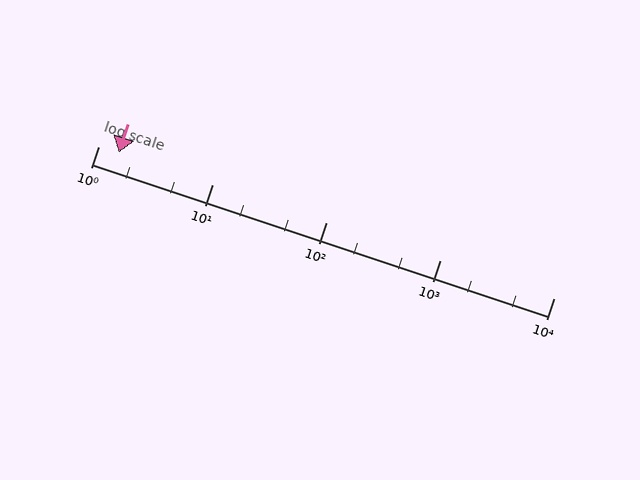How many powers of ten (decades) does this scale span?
The scale spans 4 decades, from 1 to 10000.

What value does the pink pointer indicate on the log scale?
The pointer indicates approximately 1.5.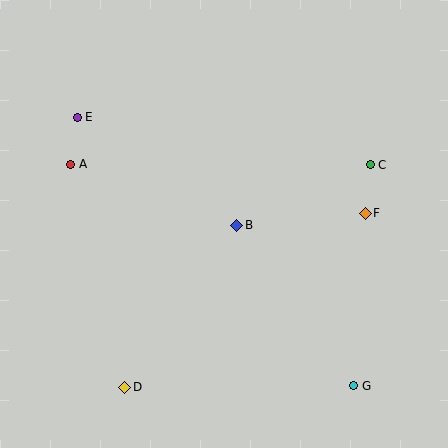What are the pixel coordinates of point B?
Point B is at (237, 225).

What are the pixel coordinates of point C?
Point C is at (370, 165).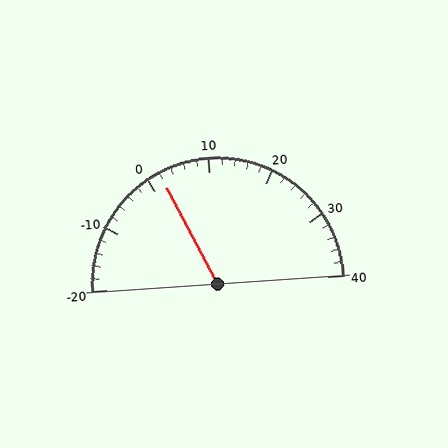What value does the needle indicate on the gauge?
The needle indicates approximately 2.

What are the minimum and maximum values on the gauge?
The gauge ranges from -20 to 40.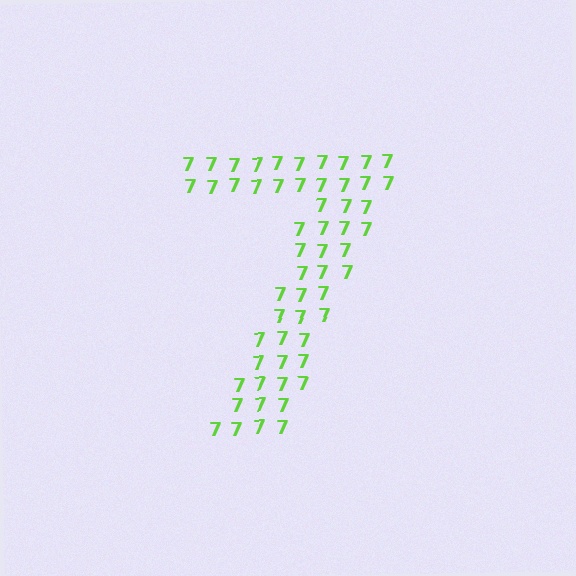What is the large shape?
The large shape is the digit 7.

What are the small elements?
The small elements are digit 7's.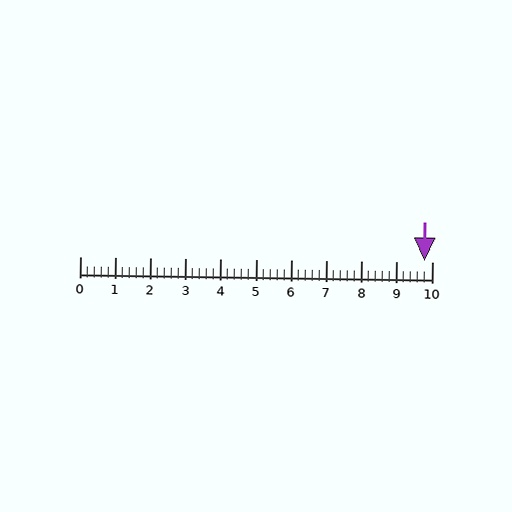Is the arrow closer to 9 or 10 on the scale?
The arrow is closer to 10.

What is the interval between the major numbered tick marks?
The major tick marks are spaced 1 units apart.